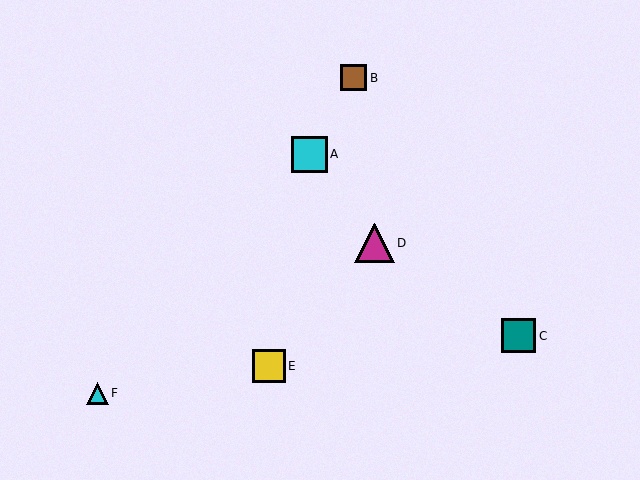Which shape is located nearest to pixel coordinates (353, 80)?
The brown square (labeled B) at (354, 78) is nearest to that location.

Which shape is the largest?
The magenta triangle (labeled D) is the largest.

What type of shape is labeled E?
Shape E is a yellow square.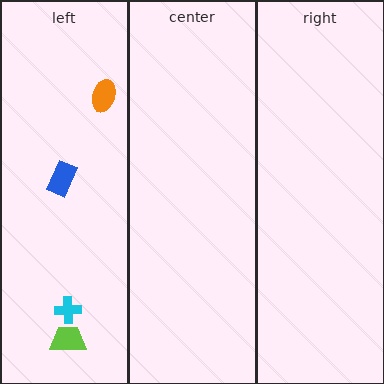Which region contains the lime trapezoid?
The left region.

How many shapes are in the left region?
4.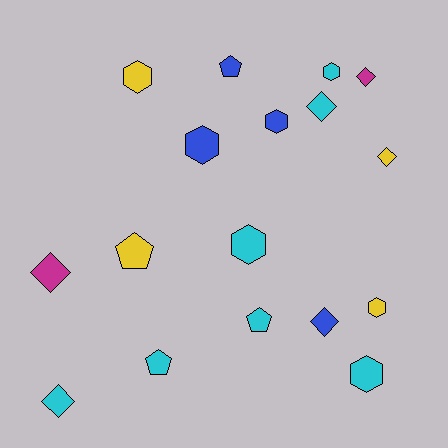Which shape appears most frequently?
Hexagon, with 7 objects.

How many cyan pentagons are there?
There are 2 cyan pentagons.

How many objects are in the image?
There are 17 objects.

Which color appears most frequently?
Cyan, with 7 objects.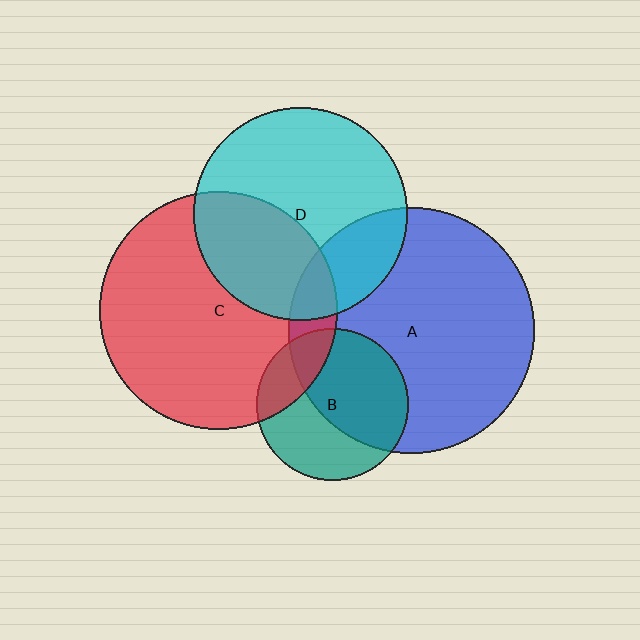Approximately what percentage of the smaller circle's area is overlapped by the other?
Approximately 20%.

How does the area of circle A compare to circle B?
Approximately 2.6 times.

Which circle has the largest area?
Circle A (blue).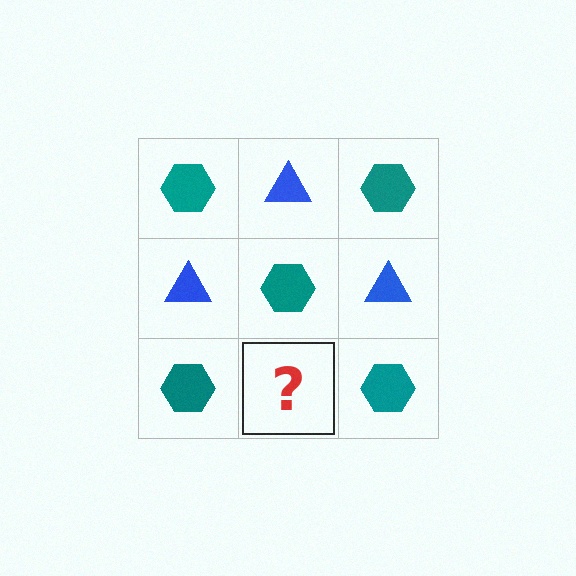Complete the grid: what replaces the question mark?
The question mark should be replaced with a blue triangle.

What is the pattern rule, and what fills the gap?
The rule is that it alternates teal hexagon and blue triangle in a checkerboard pattern. The gap should be filled with a blue triangle.